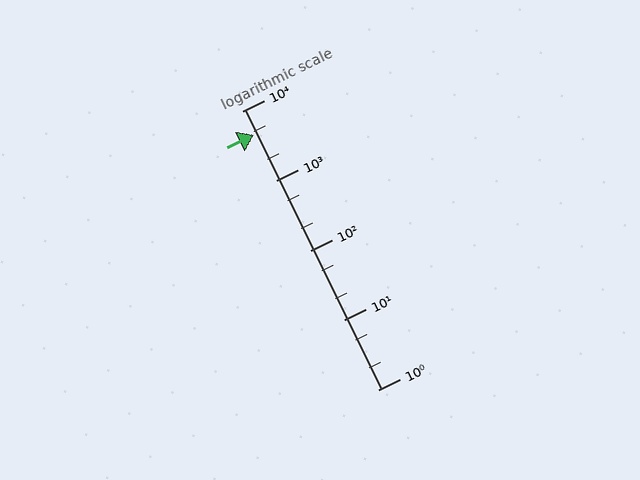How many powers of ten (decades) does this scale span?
The scale spans 4 decades, from 1 to 10000.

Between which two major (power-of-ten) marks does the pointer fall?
The pointer is between 1000 and 10000.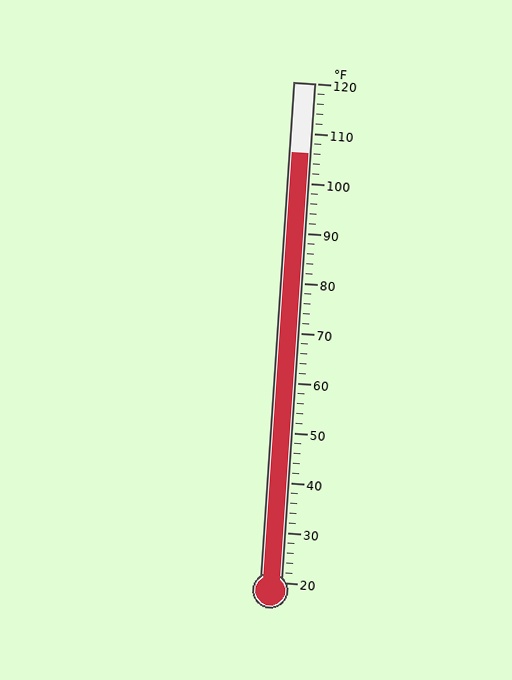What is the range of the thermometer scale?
The thermometer scale ranges from 20°F to 120°F.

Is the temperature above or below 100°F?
The temperature is above 100°F.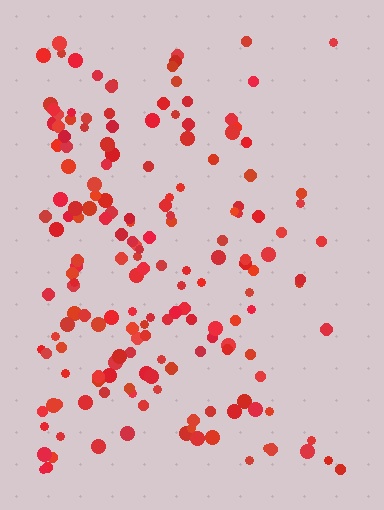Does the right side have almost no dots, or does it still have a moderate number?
Still a moderate number, just noticeably fewer than the left.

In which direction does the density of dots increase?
From right to left, with the left side densest.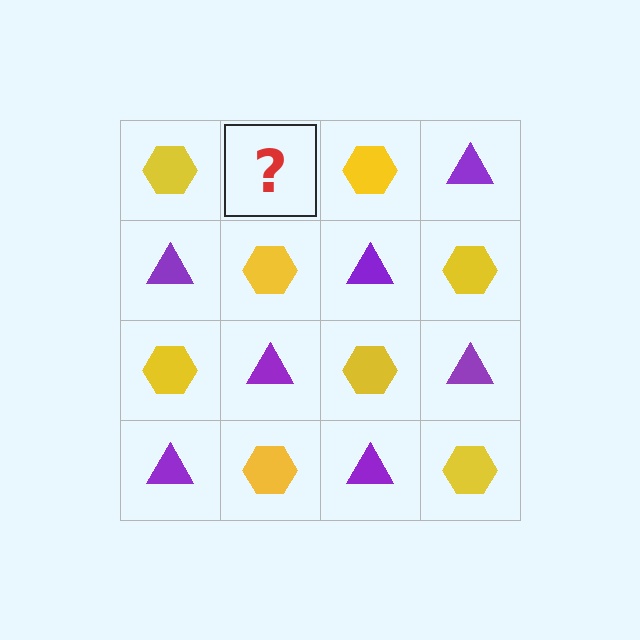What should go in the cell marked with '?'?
The missing cell should contain a purple triangle.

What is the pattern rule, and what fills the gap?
The rule is that it alternates yellow hexagon and purple triangle in a checkerboard pattern. The gap should be filled with a purple triangle.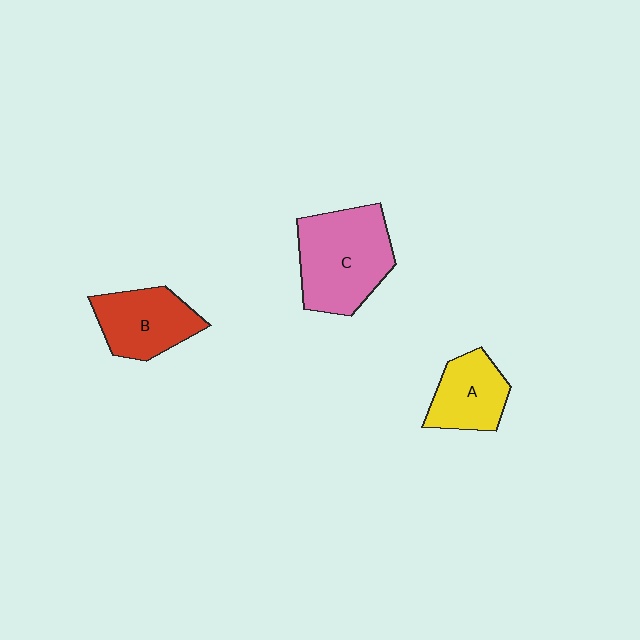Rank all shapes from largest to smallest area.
From largest to smallest: C (pink), B (red), A (yellow).